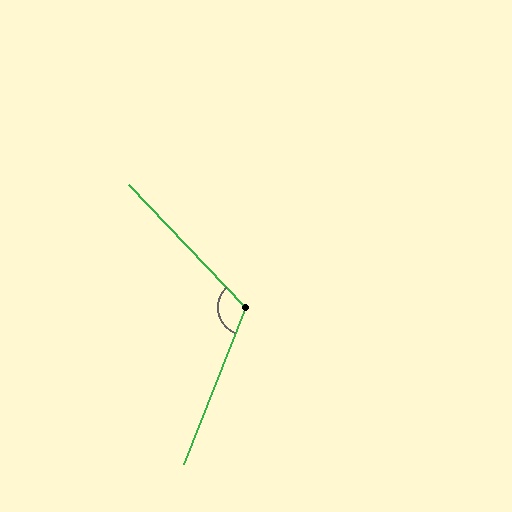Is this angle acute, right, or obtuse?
It is obtuse.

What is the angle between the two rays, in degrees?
Approximately 115 degrees.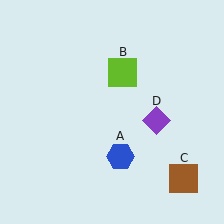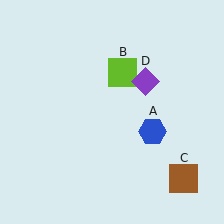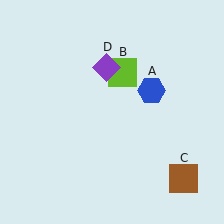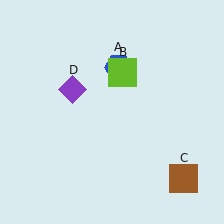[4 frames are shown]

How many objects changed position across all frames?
2 objects changed position: blue hexagon (object A), purple diamond (object D).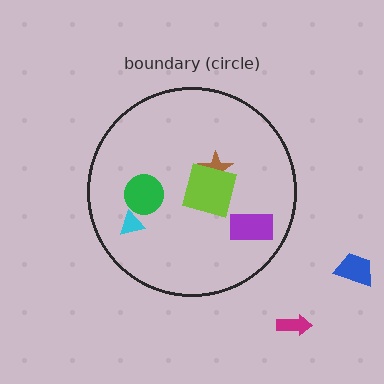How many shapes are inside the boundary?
5 inside, 2 outside.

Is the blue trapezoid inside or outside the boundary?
Outside.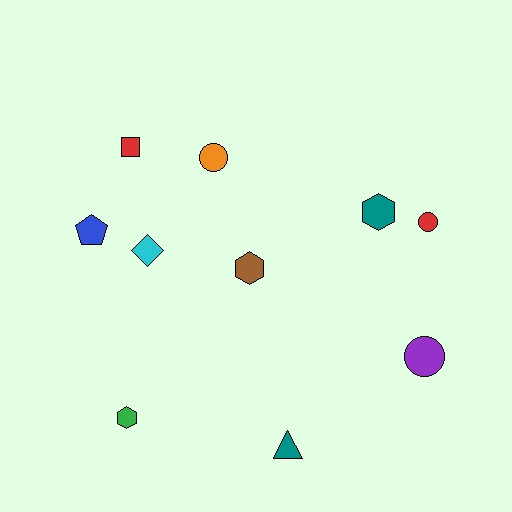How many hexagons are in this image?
There are 3 hexagons.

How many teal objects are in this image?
There are 2 teal objects.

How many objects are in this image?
There are 10 objects.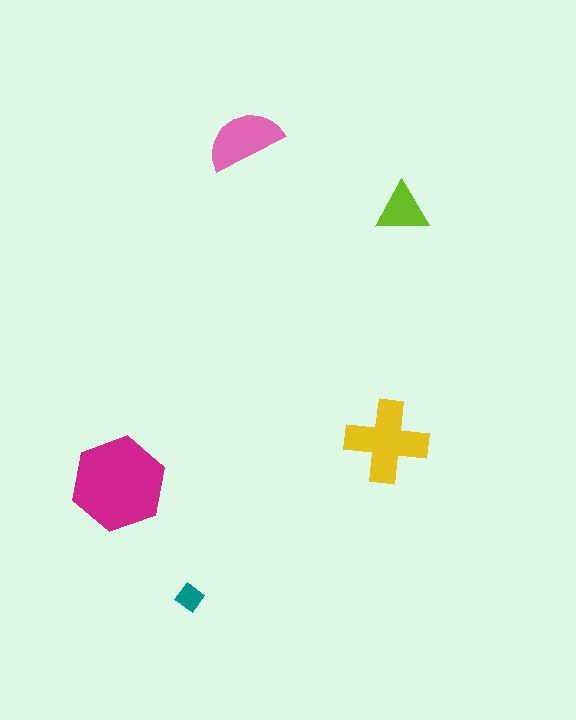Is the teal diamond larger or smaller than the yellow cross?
Smaller.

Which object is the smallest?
The teal diamond.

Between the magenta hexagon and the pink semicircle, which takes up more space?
The magenta hexagon.